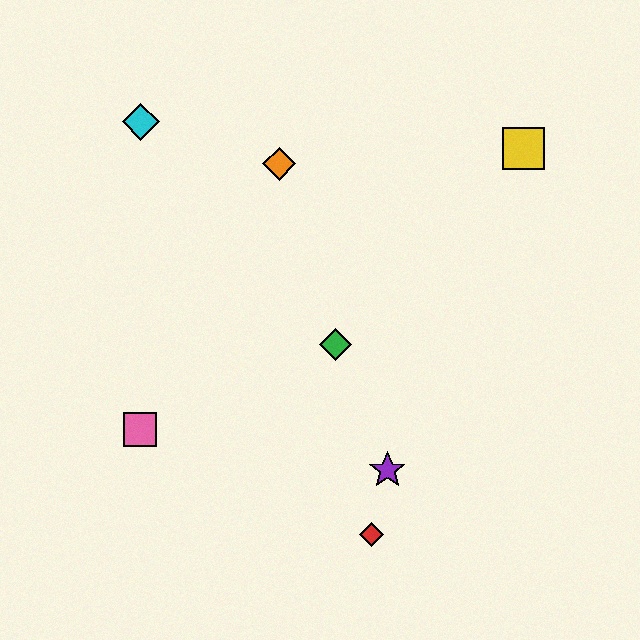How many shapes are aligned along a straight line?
3 shapes (the blue square, the green diamond, the yellow square) are aligned along a straight line.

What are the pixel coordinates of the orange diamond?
The orange diamond is at (279, 164).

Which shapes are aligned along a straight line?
The blue square, the green diamond, the yellow square are aligned along a straight line.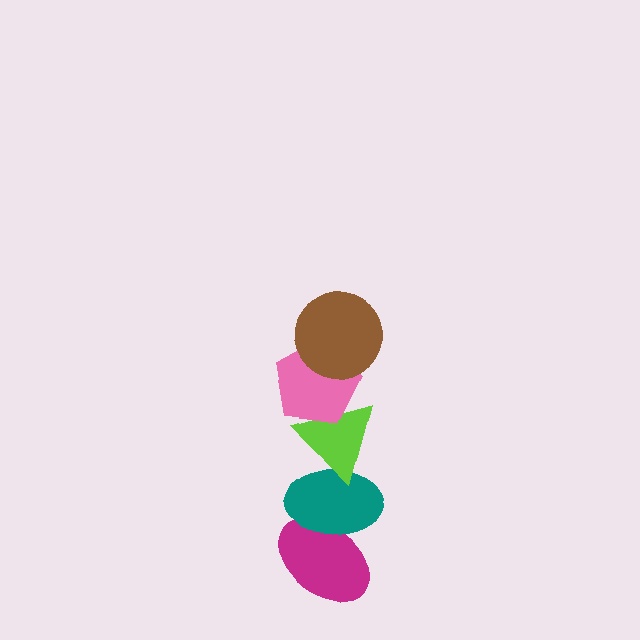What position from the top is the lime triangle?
The lime triangle is 3rd from the top.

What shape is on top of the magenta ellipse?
The teal ellipse is on top of the magenta ellipse.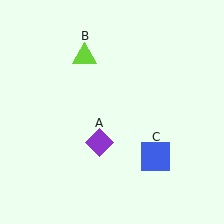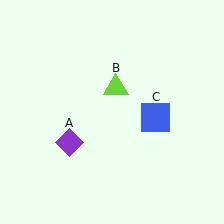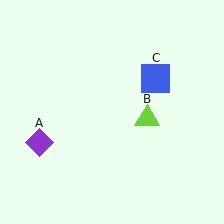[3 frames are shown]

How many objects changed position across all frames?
3 objects changed position: purple diamond (object A), lime triangle (object B), blue square (object C).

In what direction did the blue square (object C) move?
The blue square (object C) moved up.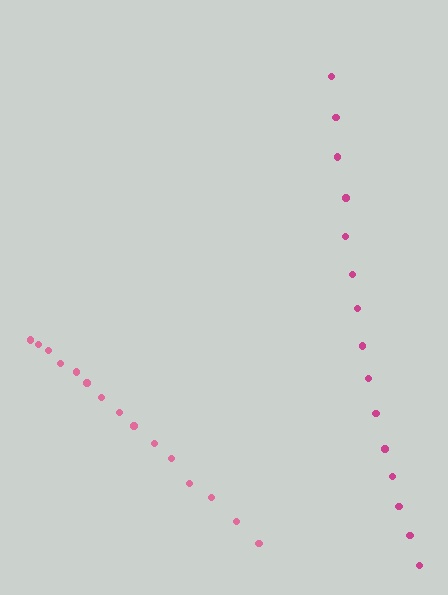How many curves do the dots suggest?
There are 2 distinct paths.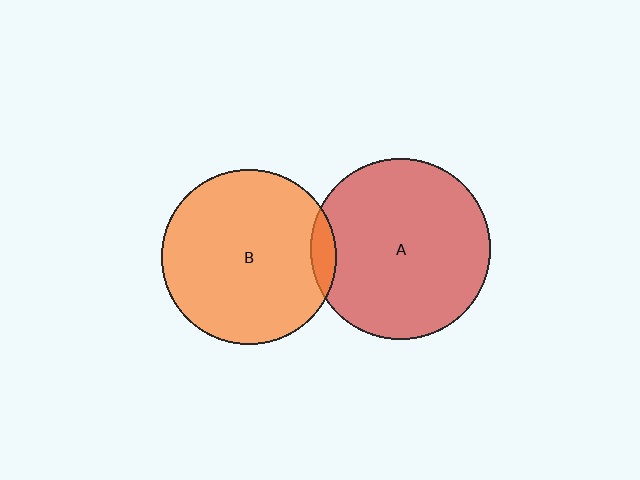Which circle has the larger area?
Circle A (red).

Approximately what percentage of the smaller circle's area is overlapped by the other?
Approximately 5%.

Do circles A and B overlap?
Yes.